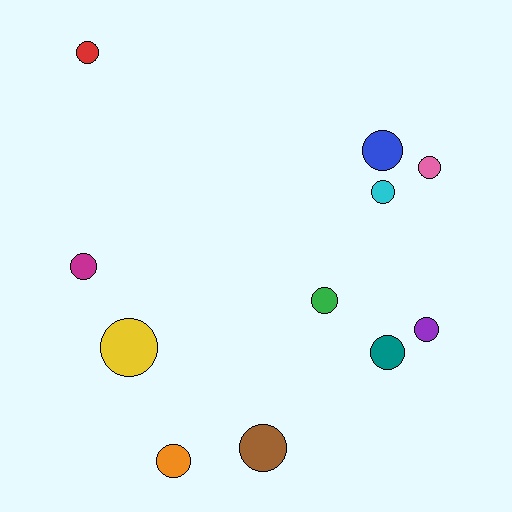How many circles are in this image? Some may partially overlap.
There are 11 circles.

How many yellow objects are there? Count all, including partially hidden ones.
There is 1 yellow object.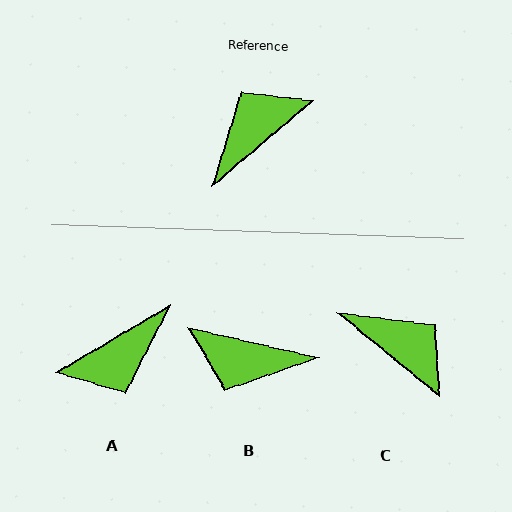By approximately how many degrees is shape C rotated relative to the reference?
Approximately 80 degrees clockwise.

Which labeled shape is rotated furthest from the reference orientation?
A, about 170 degrees away.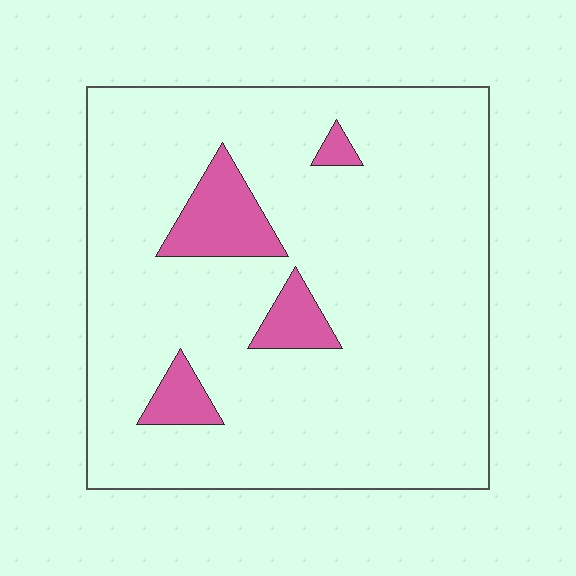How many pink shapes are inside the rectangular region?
4.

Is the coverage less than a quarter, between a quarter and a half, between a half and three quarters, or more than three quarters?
Less than a quarter.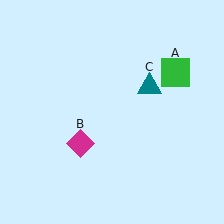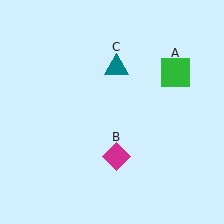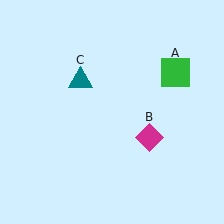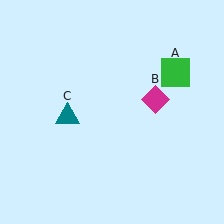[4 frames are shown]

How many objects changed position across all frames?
2 objects changed position: magenta diamond (object B), teal triangle (object C).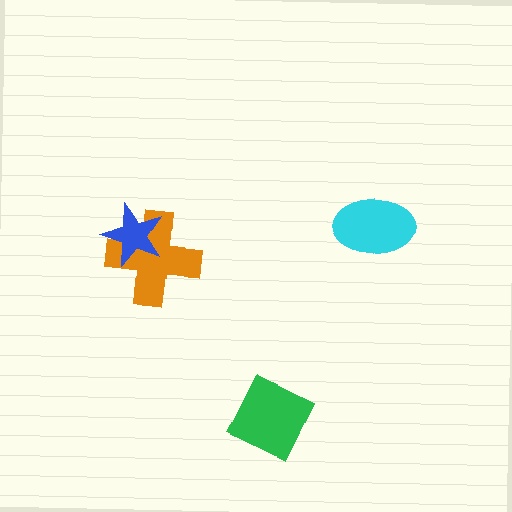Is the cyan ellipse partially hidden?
No, no other shape covers it.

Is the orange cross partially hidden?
Yes, it is partially covered by another shape.